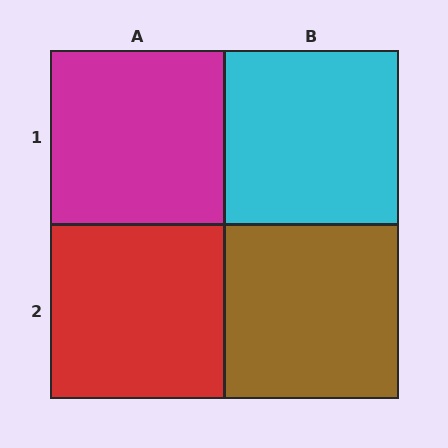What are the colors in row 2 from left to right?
Red, brown.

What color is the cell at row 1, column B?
Cyan.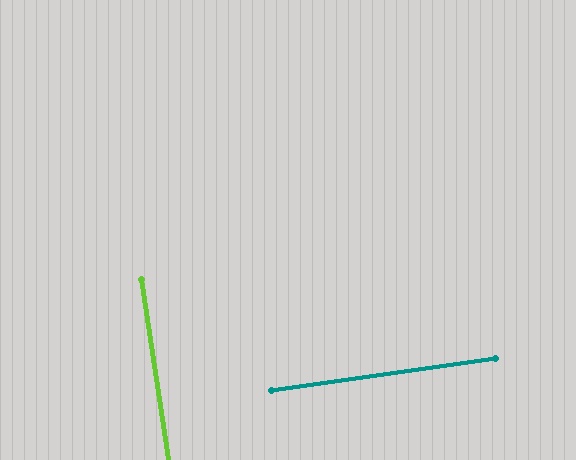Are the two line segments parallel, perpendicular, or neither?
Perpendicular — they meet at approximately 89°.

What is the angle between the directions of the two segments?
Approximately 89 degrees.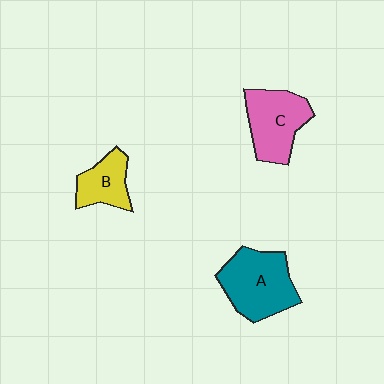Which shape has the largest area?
Shape A (teal).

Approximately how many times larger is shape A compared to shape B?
Approximately 1.8 times.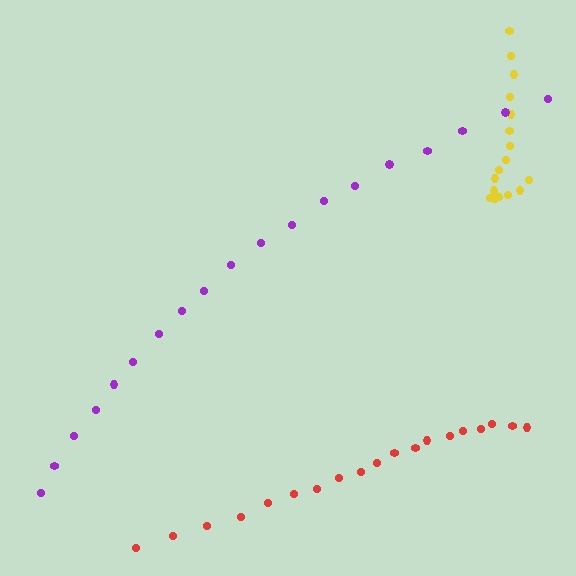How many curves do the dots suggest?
There are 3 distinct paths.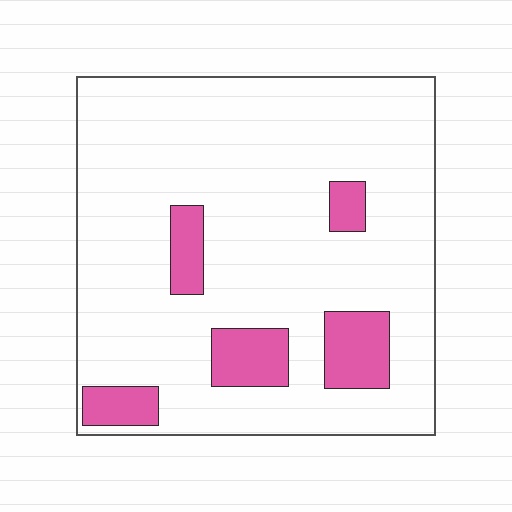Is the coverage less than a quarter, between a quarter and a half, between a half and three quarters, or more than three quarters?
Less than a quarter.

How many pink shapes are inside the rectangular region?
5.